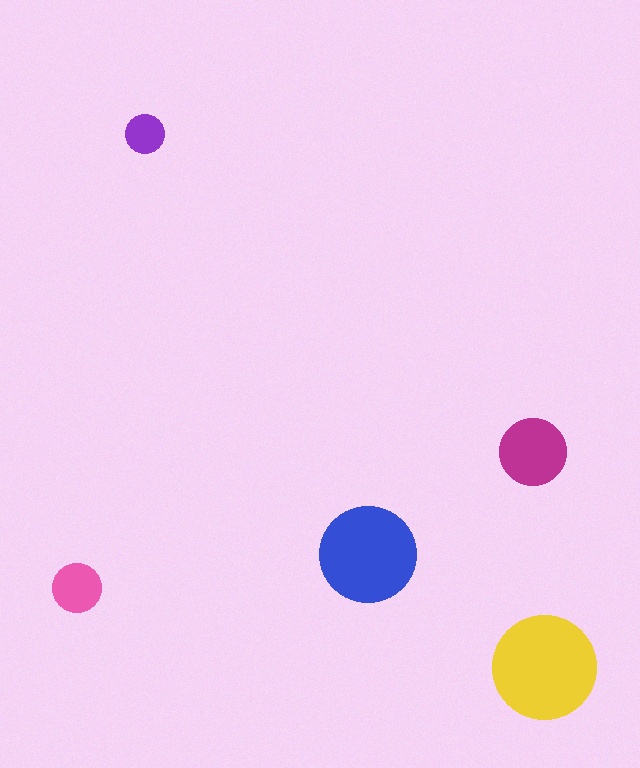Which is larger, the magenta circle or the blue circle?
The blue one.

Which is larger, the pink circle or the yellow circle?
The yellow one.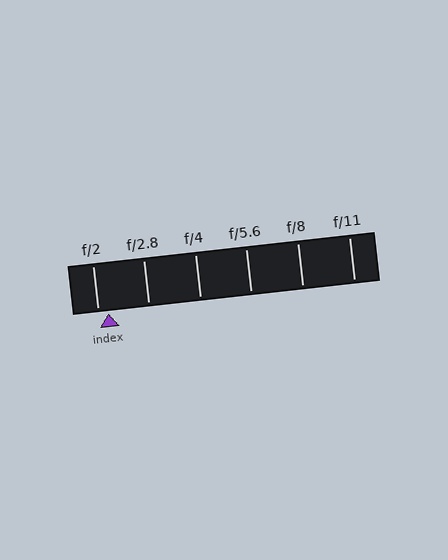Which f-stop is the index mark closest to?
The index mark is closest to f/2.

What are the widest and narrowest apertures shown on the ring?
The widest aperture shown is f/2 and the narrowest is f/11.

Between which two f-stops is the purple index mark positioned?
The index mark is between f/2 and f/2.8.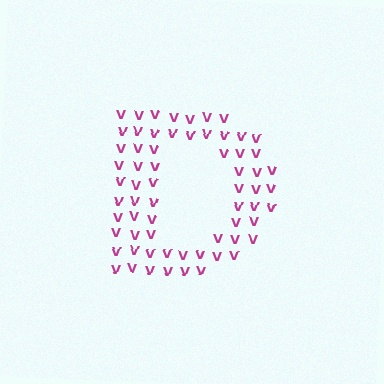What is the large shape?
The large shape is the letter D.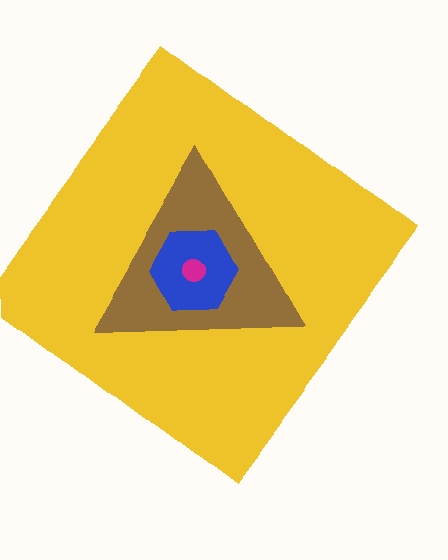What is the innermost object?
The magenta circle.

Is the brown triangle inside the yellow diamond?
Yes.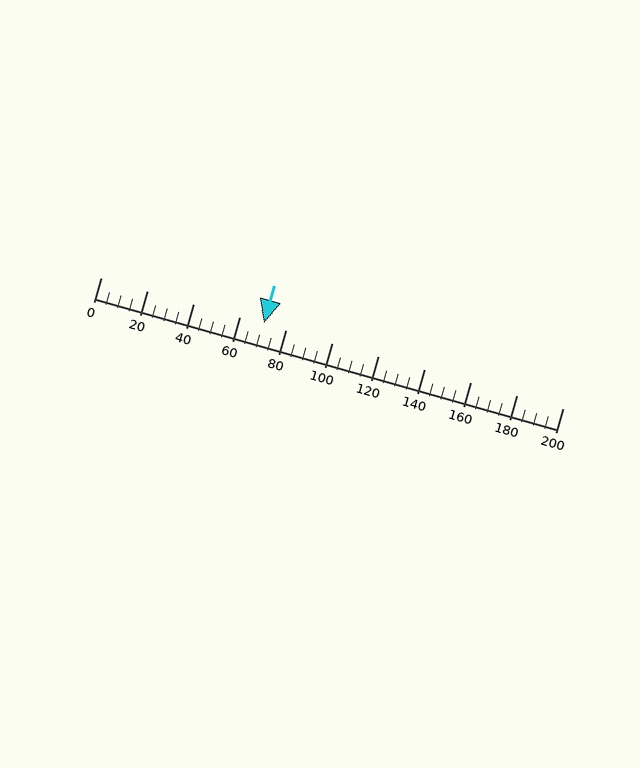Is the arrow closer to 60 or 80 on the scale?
The arrow is closer to 80.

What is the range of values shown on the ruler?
The ruler shows values from 0 to 200.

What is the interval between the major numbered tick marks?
The major tick marks are spaced 20 units apart.